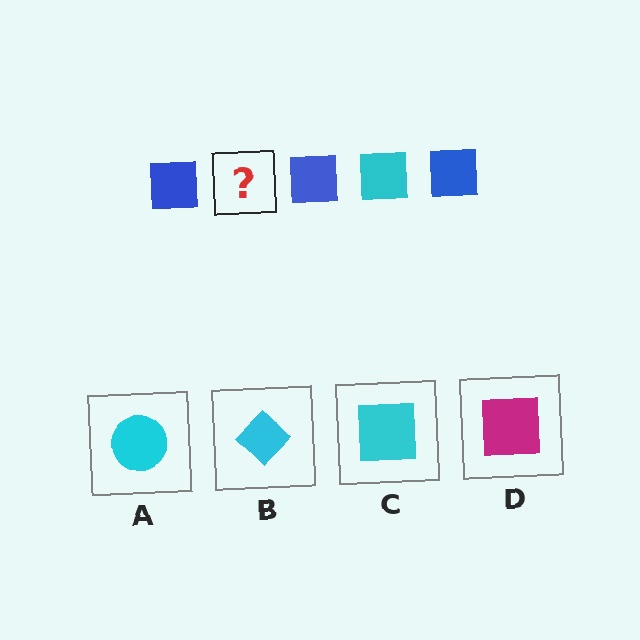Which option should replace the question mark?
Option C.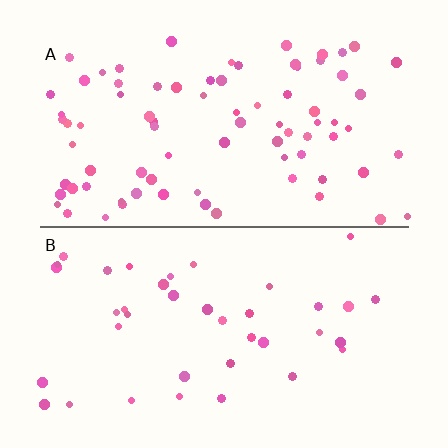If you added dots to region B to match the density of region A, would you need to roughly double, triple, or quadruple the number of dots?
Approximately double.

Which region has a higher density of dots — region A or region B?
A (the top).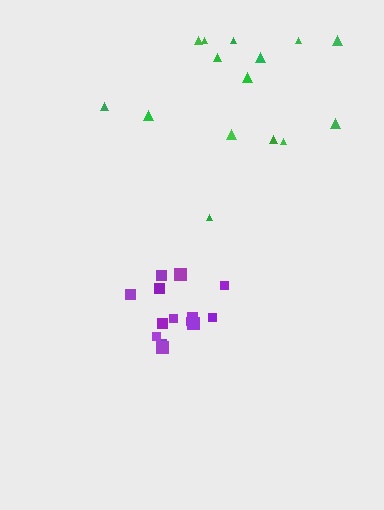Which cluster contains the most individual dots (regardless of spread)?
Green (15).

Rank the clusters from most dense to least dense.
purple, green.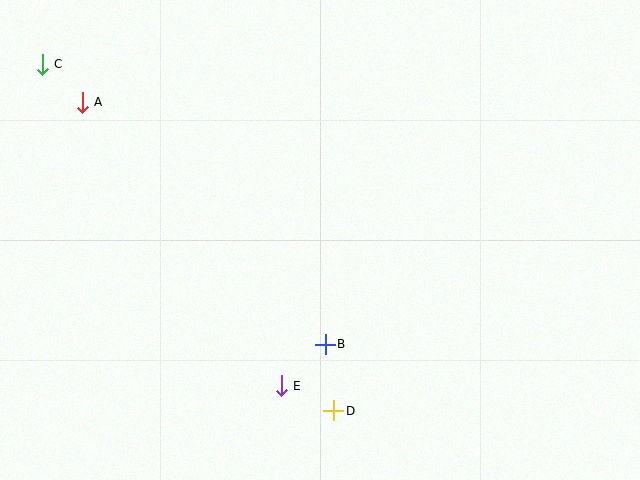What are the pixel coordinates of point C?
Point C is at (42, 64).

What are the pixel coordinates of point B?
Point B is at (325, 344).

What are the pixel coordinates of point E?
Point E is at (281, 386).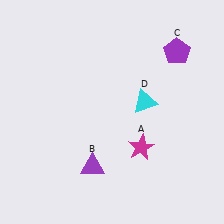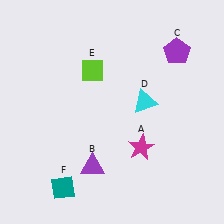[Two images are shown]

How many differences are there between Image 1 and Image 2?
There are 2 differences between the two images.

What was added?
A lime diamond (E), a teal diamond (F) were added in Image 2.